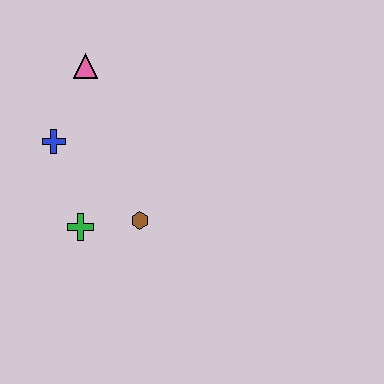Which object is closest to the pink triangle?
The blue cross is closest to the pink triangle.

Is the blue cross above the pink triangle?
No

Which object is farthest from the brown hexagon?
The pink triangle is farthest from the brown hexagon.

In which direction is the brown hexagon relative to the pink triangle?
The brown hexagon is below the pink triangle.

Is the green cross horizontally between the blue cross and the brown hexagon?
Yes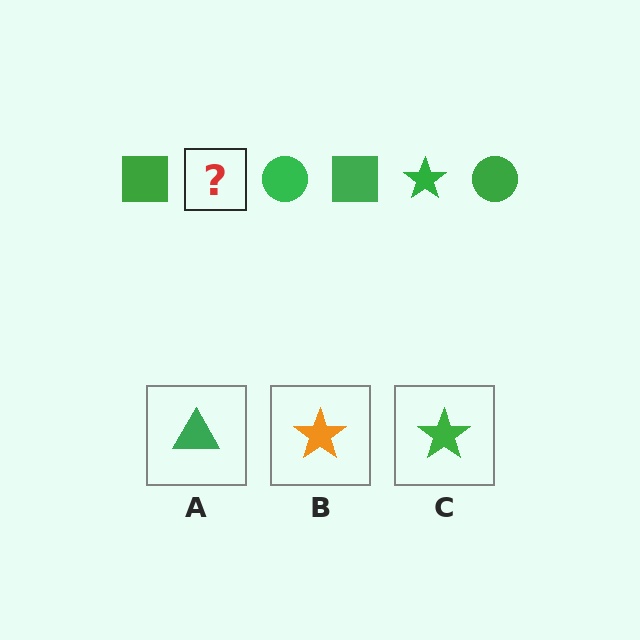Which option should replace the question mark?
Option C.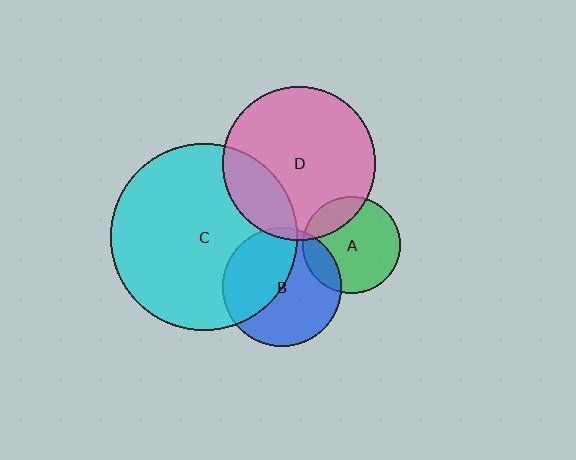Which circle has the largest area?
Circle C (cyan).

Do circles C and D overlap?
Yes.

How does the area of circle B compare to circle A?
Approximately 1.5 times.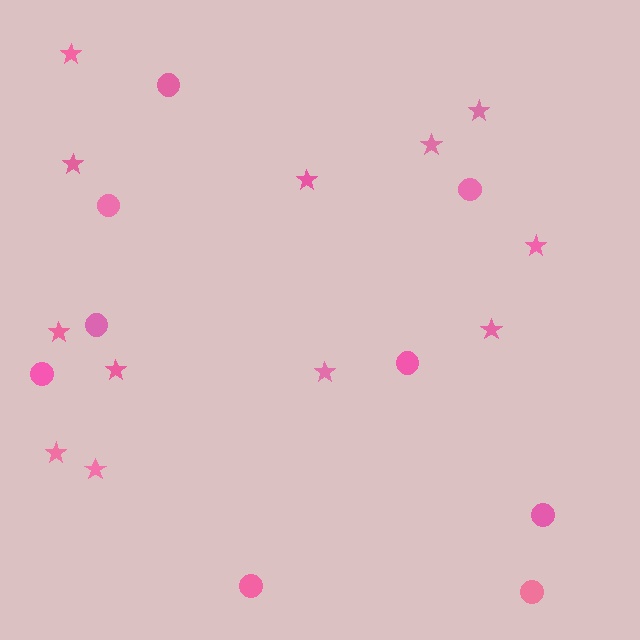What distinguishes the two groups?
There are 2 groups: one group of stars (12) and one group of circles (9).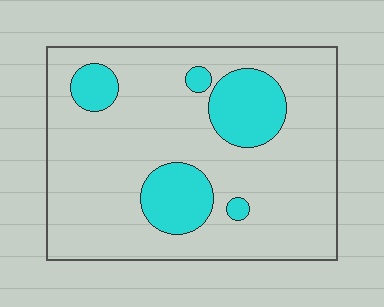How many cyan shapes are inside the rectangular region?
5.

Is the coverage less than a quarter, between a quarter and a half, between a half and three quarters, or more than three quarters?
Less than a quarter.